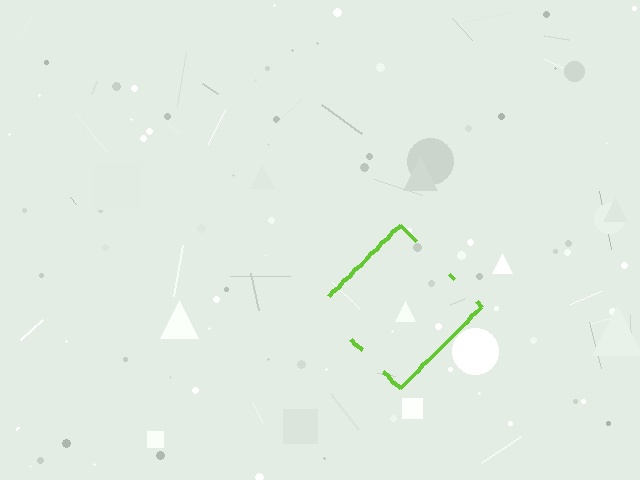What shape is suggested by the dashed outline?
The dashed outline suggests a diamond.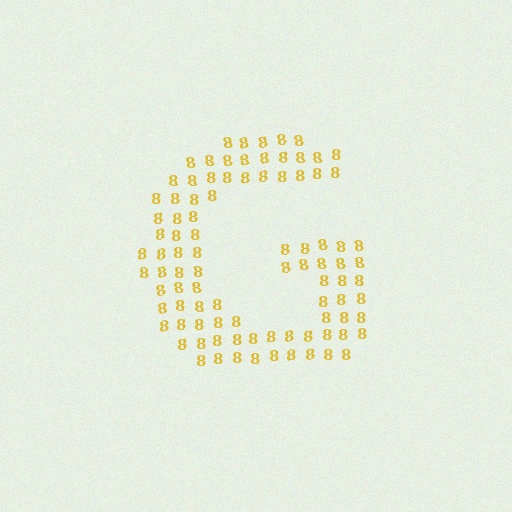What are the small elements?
The small elements are digit 8's.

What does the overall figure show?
The overall figure shows the letter G.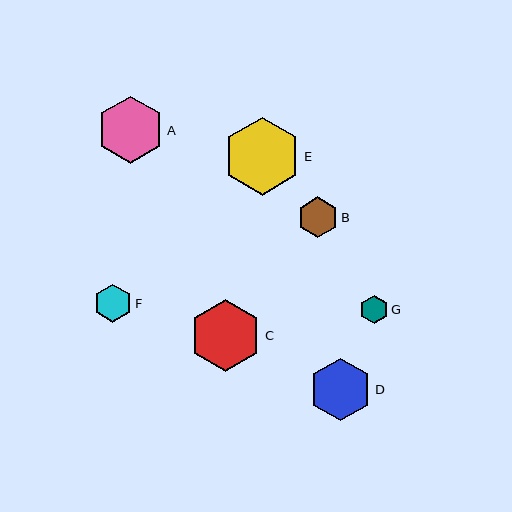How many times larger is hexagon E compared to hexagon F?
Hexagon E is approximately 2.1 times the size of hexagon F.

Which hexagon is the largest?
Hexagon E is the largest with a size of approximately 78 pixels.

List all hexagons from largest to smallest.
From largest to smallest: E, C, A, D, B, F, G.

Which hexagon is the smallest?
Hexagon G is the smallest with a size of approximately 28 pixels.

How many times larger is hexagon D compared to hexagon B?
Hexagon D is approximately 1.5 times the size of hexagon B.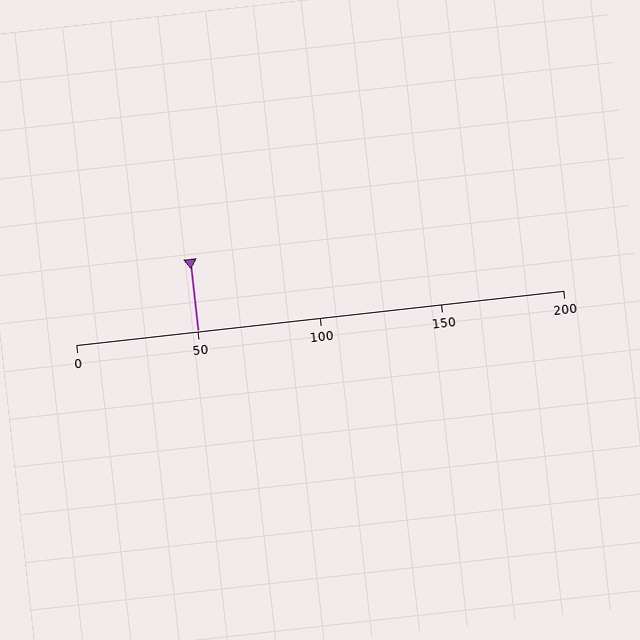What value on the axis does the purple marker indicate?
The marker indicates approximately 50.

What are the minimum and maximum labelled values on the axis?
The axis runs from 0 to 200.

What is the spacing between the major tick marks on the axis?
The major ticks are spaced 50 apart.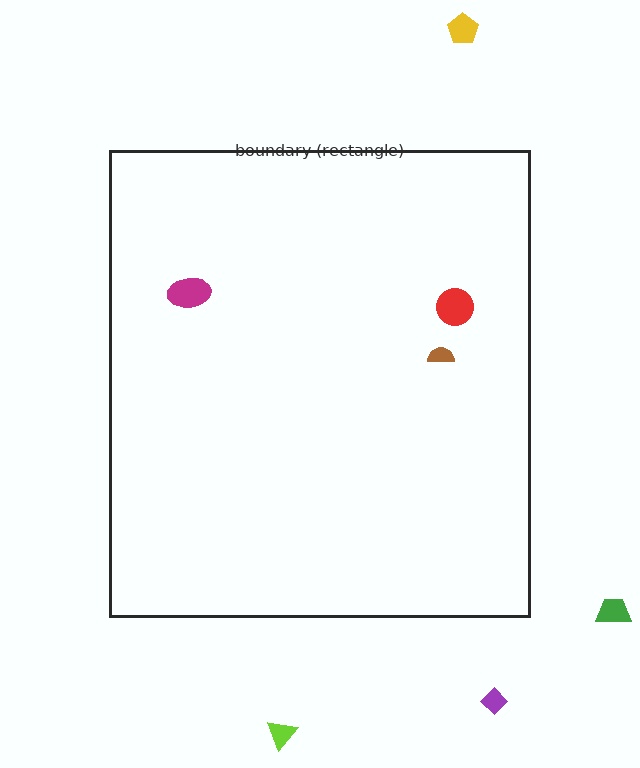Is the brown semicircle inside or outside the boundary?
Inside.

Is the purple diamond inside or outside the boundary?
Outside.